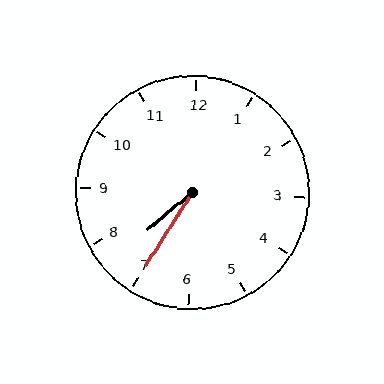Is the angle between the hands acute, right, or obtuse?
It is acute.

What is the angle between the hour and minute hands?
Approximately 18 degrees.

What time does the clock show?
7:35.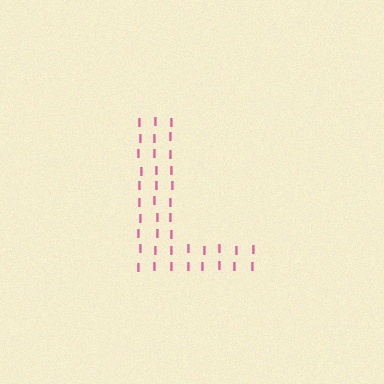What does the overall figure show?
The overall figure shows the letter L.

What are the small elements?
The small elements are letter I's.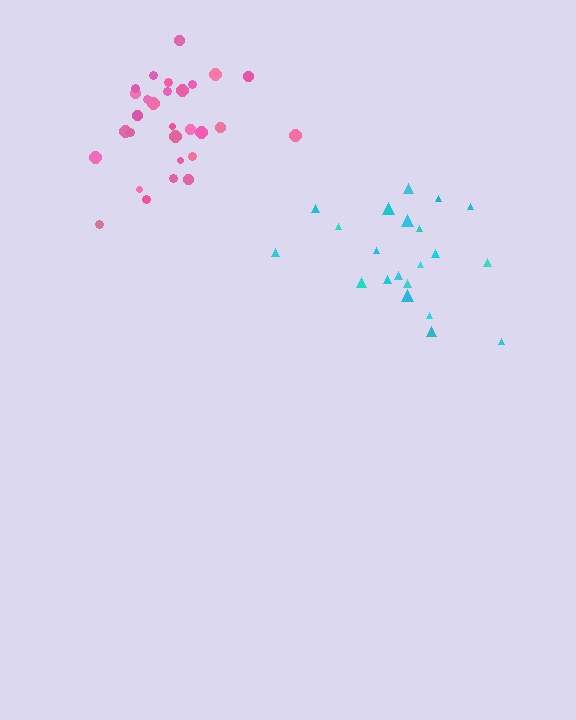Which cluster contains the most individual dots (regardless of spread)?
Pink (29).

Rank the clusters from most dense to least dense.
pink, cyan.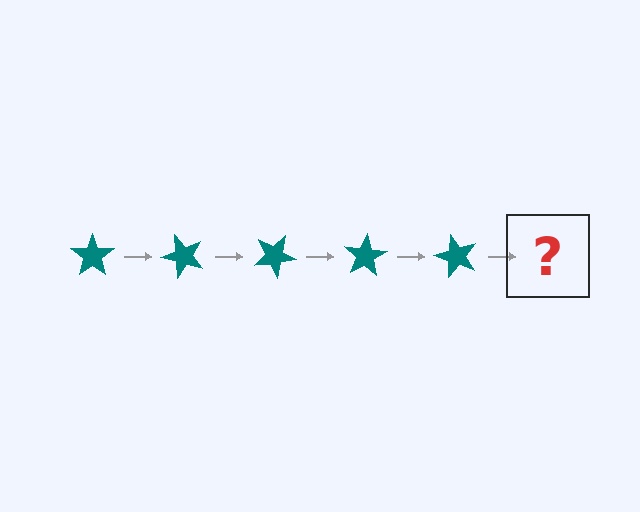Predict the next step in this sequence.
The next step is a teal star rotated 250 degrees.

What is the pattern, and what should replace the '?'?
The pattern is that the star rotates 50 degrees each step. The '?' should be a teal star rotated 250 degrees.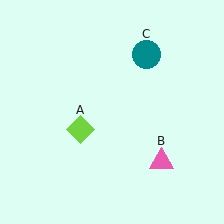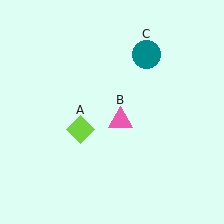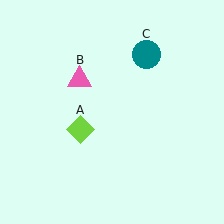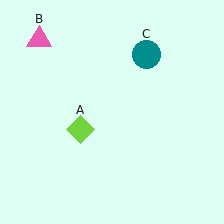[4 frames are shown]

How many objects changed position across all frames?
1 object changed position: pink triangle (object B).